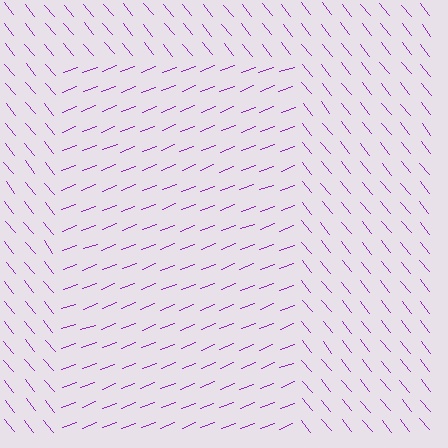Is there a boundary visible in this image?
Yes, there is a texture boundary formed by a change in line orientation.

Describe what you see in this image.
The image is filled with small purple line segments. A rectangle region in the image has lines oriented differently from the surrounding lines, creating a visible texture boundary.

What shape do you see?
I see a rectangle.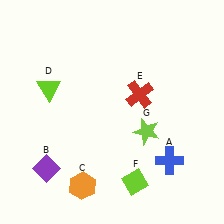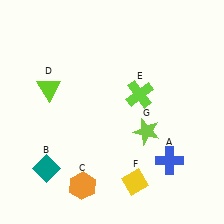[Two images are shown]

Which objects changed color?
B changed from purple to teal. E changed from red to lime. F changed from lime to yellow.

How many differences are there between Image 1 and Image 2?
There are 3 differences between the two images.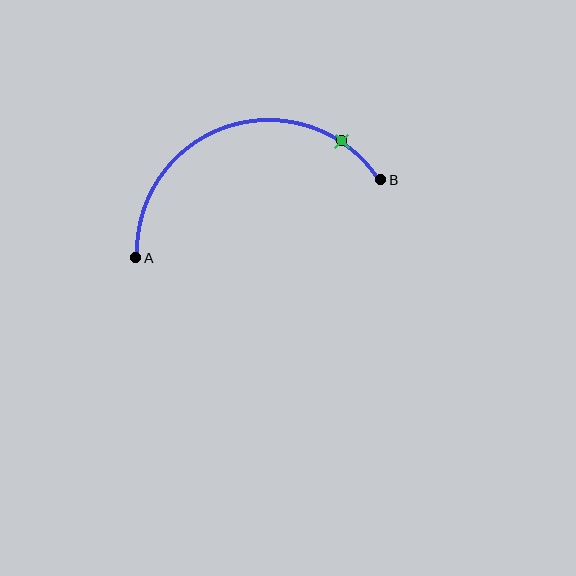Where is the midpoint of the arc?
The arc midpoint is the point on the curve farthest from the straight line joining A and B. It sits above that line.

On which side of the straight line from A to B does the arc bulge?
The arc bulges above the straight line connecting A and B.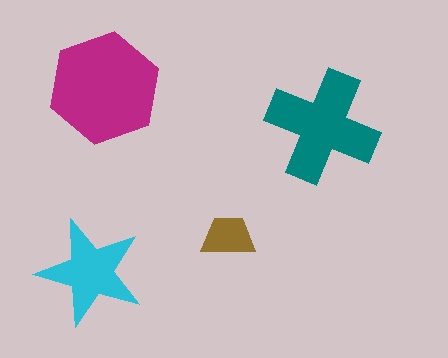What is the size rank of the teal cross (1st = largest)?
2nd.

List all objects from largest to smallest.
The magenta hexagon, the teal cross, the cyan star, the brown trapezoid.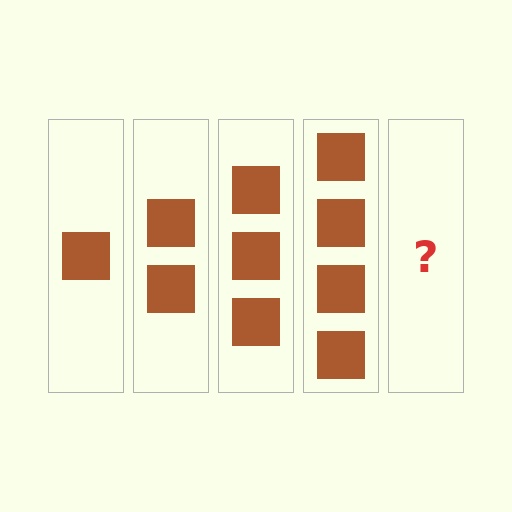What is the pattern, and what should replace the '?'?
The pattern is that each step adds one more square. The '?' should be 5 squares.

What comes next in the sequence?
The next element should be 5 squares.